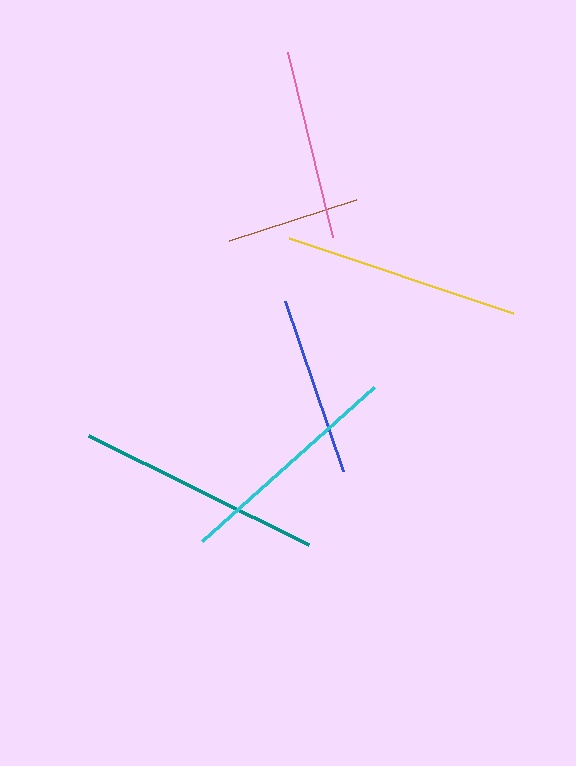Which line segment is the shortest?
The brown line is the shortest at approximately 133 pixels.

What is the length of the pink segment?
The pink segment is approximately 191 pixels long.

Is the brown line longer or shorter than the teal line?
The teal line is longer than the brown line.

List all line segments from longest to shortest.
From longest to shortest: teal, yellow, cyan, pink, blue, brown.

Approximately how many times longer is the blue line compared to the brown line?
The blue line is approximately 1.4 times the length of the brown line.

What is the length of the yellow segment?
The yellow segment is approximately 236 pixels long.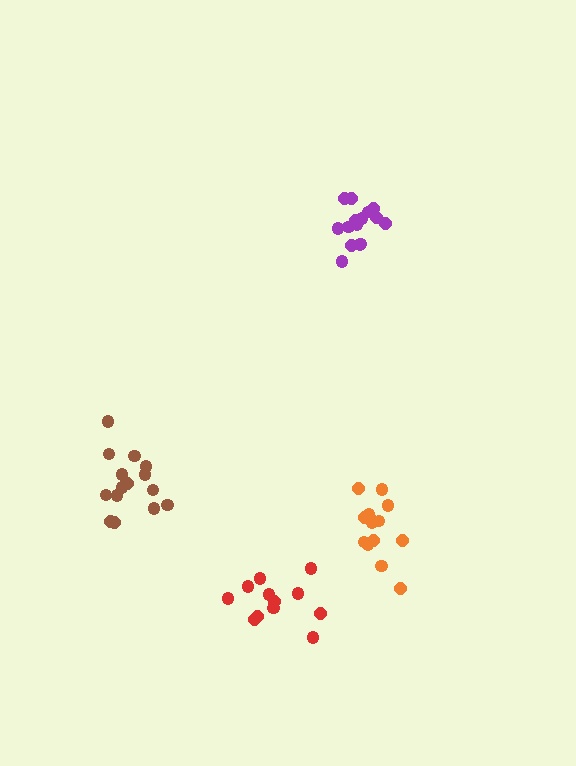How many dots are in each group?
Group 1: 14 dots, Group 2: 15 dots, Group 3: 12 dots, Group 4: 15 dots (56 total).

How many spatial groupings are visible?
There are 4 spatial groupings.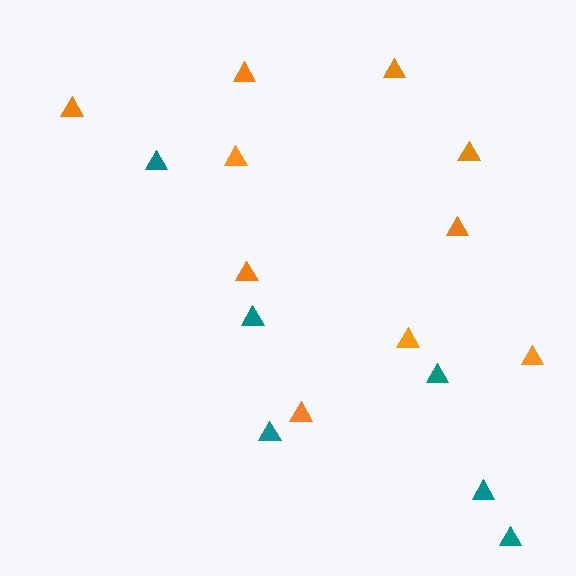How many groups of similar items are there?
There are 2 groups: one group of orange triangles (10) and one group of teal triangles (6).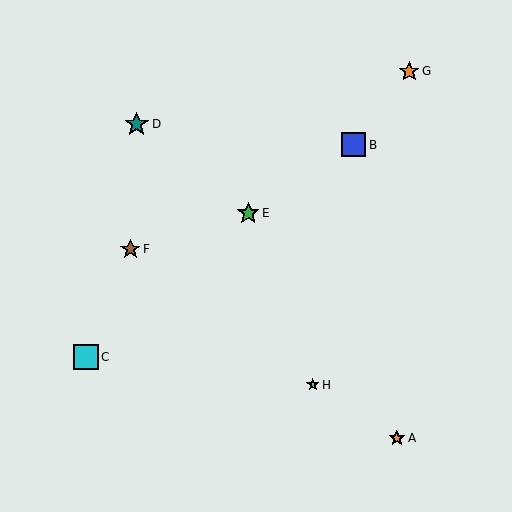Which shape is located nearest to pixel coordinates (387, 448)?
The orange star (labeled A) at (397, 438) is nearest to that location.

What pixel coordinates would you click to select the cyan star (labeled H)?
Click at (313, 385) to select the cyan star H.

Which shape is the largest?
The cyan square (labeled C) is the largest.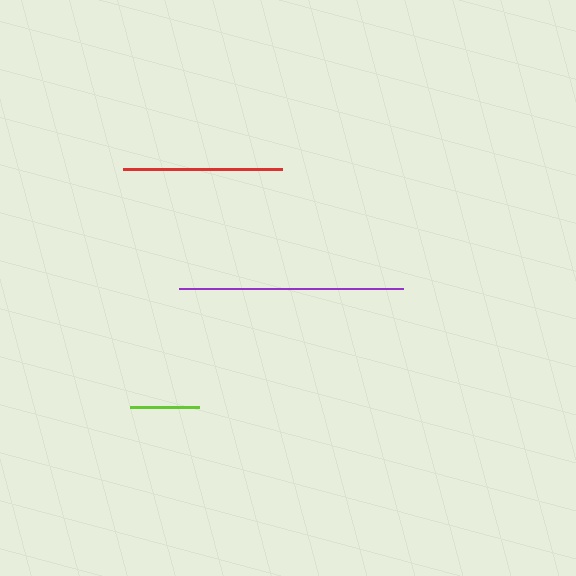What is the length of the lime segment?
The lime segment is approximately 69 pixels long.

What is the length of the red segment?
The red segment is approximately 158 pixels long.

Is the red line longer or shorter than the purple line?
The purple line is longer than the red line.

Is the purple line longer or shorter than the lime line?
The purple line is longer than the lime line.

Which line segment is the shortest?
The lime line is the shortest at approximately 69 pixels.